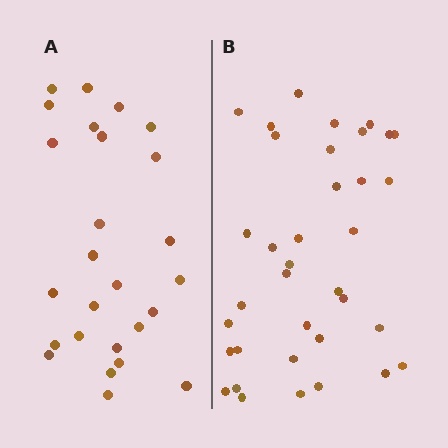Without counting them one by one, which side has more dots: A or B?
Region B (the right region) has more dots.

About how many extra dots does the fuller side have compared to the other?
Region B has roughly 10 or so more dots than region A.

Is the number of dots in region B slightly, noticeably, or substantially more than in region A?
Region B has noticeably more, but not dramatically so. The ratio is roughly 1.4 to 1.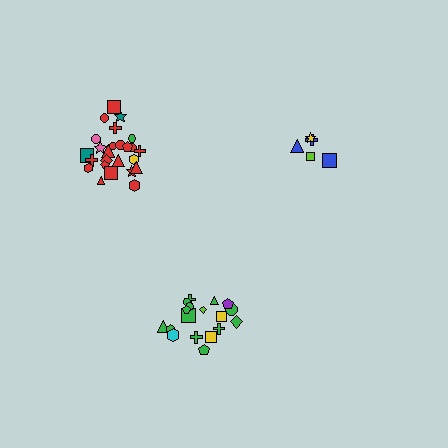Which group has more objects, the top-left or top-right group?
The top-left group.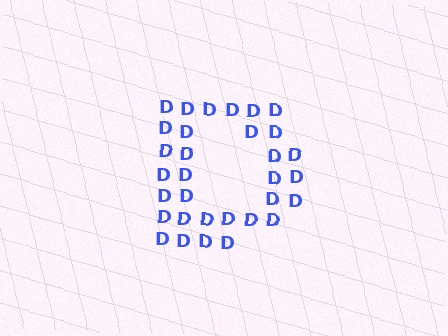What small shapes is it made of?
It is made of small letter D's.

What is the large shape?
The large shape is the letter D.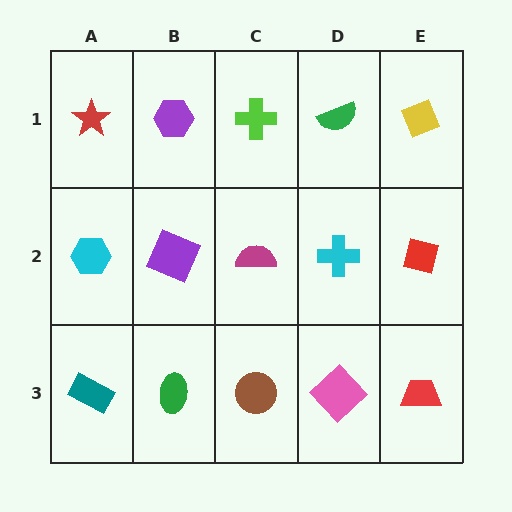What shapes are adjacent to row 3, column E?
A red square (row 2, column E), a pink diamond (row 3, column D).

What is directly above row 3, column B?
A purple square.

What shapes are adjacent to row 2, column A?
A red star (row 1, column A), a teal rectangle (row 3, column A), a purple square (row 2, column B).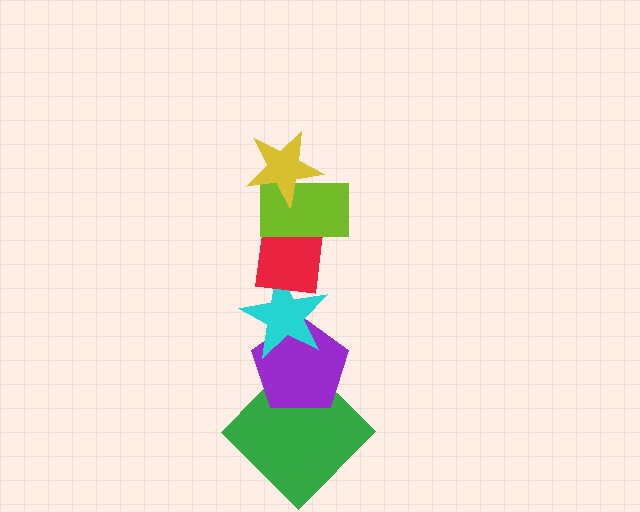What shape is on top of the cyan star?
The red square is on top of the cyan star.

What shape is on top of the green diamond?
The purple pentagon is on top of the green diamond.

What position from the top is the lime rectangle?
The lime rectangle is 2nd from the top.